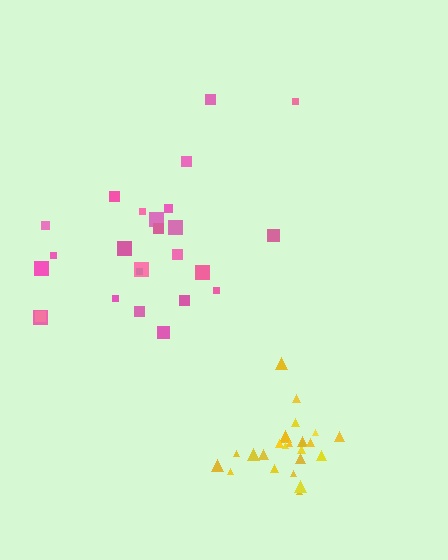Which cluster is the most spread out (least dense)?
Pink.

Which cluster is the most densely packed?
Yellow.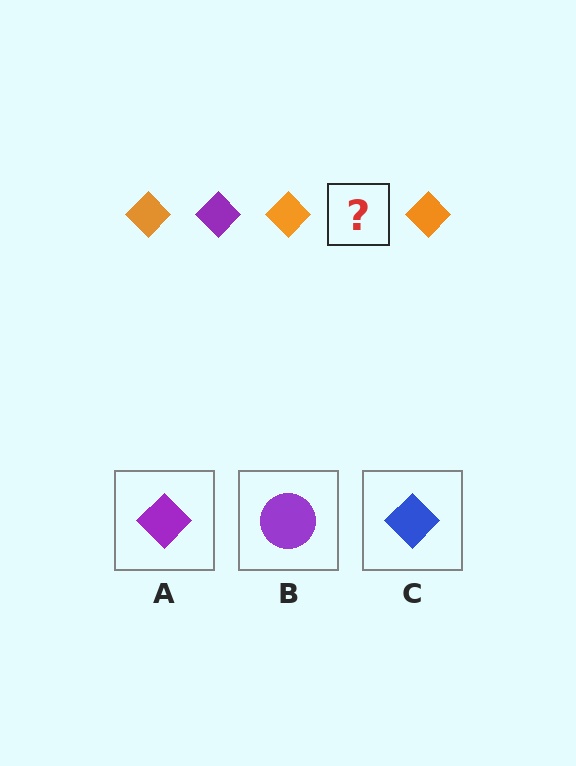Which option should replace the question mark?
Option A.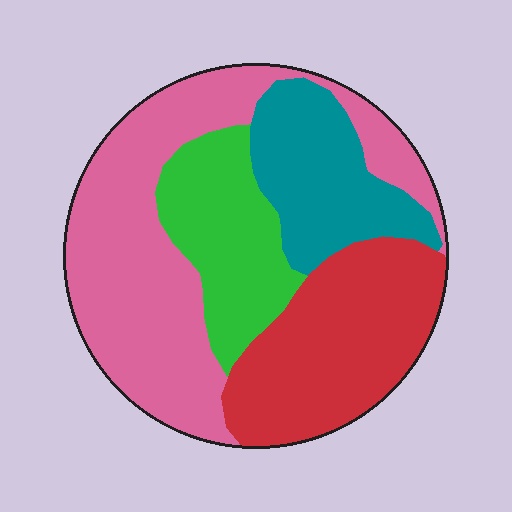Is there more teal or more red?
Red.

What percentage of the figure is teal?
Teal covers about 15% of the figure.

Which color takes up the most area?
Pink, at roughly 40%.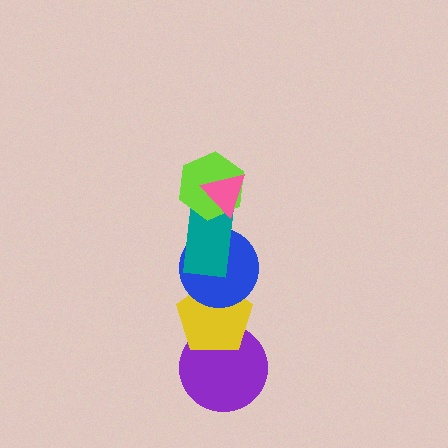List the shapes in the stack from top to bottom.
From top to bottom: the pink triangle, the lime hexagon, the teal rectangle, the blue circle, the yellow pentagon, the purple circle.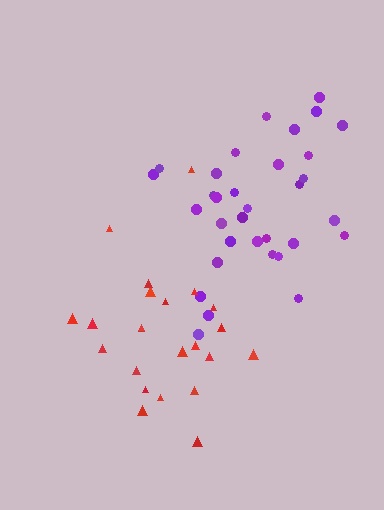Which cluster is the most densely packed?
Purple.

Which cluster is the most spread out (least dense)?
Red.